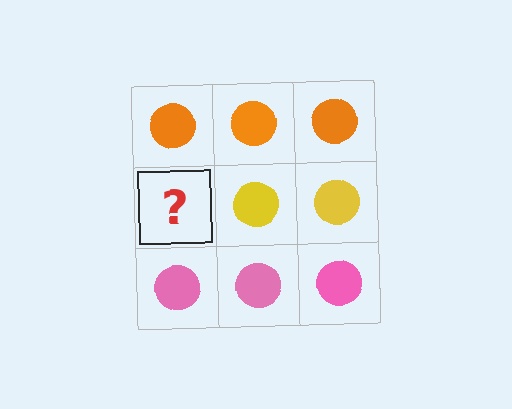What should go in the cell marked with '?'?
The missing cell should contain a yellow circle.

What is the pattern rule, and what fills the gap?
The rule is that each row has a consistent color. The gap should be filled with a yellow circle.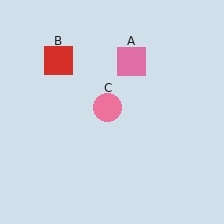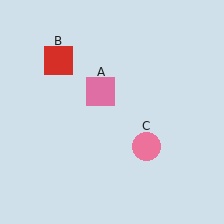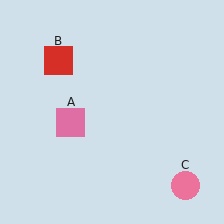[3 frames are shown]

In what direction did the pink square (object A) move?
The pink square (object A) moved down and to the left.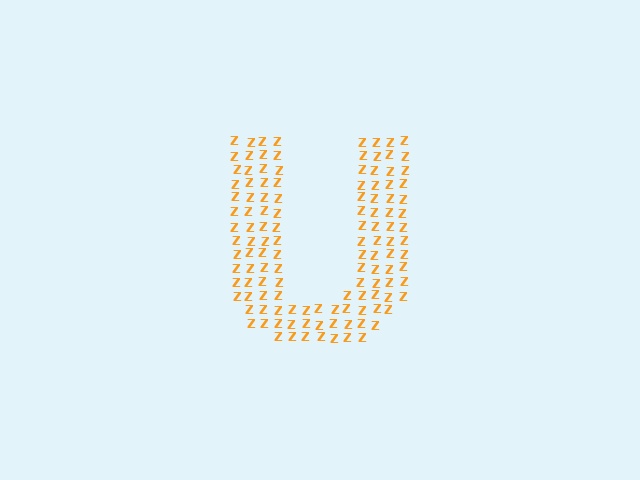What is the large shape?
The large shape is the letter U.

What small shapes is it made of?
It is made of small letter Z's.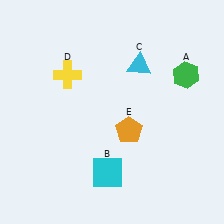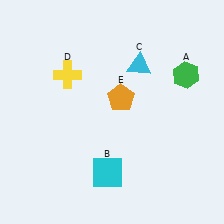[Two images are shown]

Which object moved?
The orange pentagon (E) moved up.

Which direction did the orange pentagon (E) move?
The orange pentagon (E) moved up.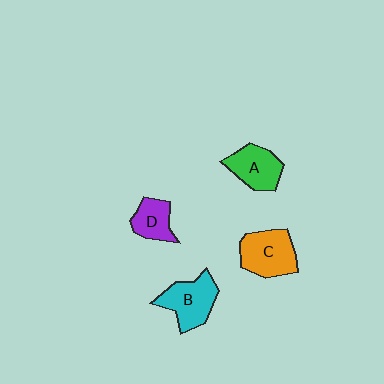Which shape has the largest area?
Shape C (orange).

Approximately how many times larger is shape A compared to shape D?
Approximately 1.3 times.